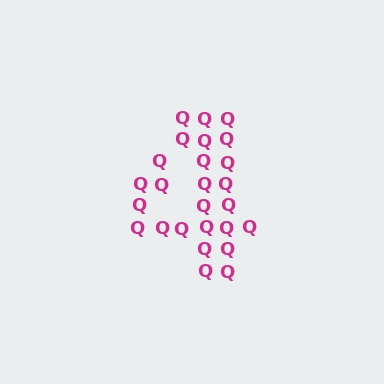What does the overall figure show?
The overall figure shows the digit 4.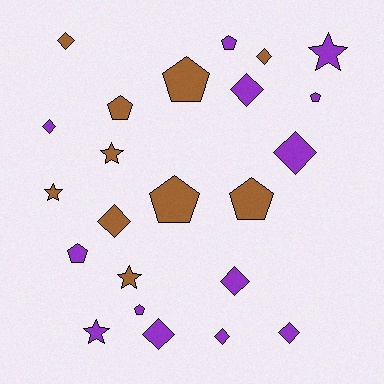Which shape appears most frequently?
Diamond, with 10 objects.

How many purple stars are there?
There are 2 purple stars.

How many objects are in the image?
There are 23 objects.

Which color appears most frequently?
Purple, with 13 objects.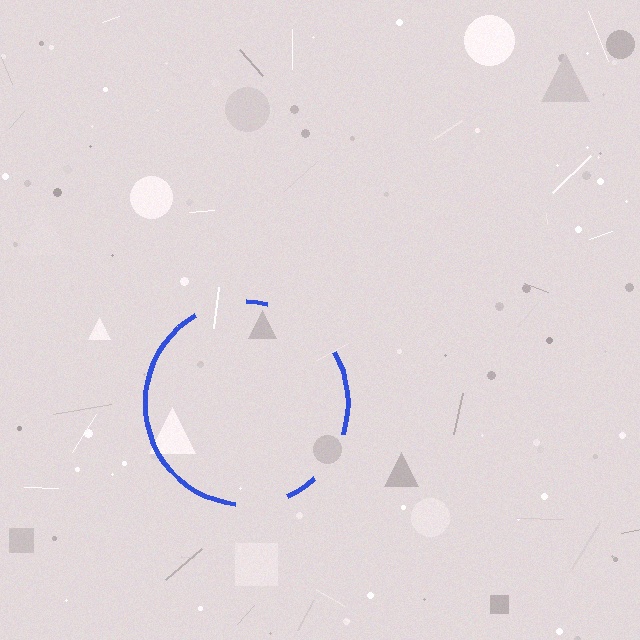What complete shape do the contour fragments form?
The contour fragments form a circle.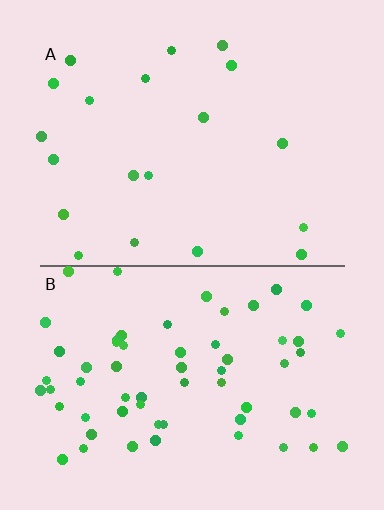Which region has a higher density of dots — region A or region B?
B (the bottom).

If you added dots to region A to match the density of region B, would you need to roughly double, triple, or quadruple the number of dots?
Approximately triple.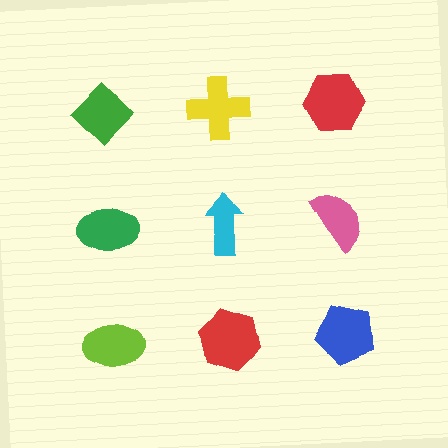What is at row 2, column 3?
A pink semicircle.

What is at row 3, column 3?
A blue pentagon.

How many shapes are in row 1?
3 shapes.